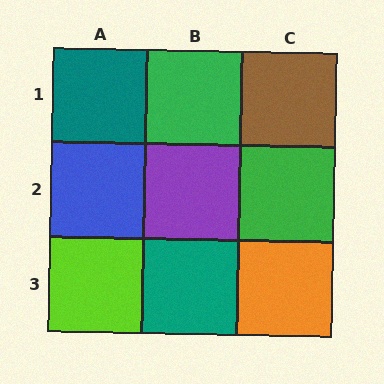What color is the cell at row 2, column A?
Blue.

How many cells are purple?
1 cell is purple.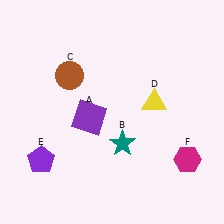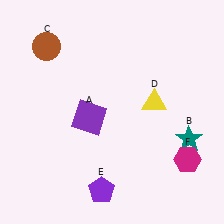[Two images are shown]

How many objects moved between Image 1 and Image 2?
3 objects moved between the two images.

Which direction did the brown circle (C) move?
The brown circle (C) moved up.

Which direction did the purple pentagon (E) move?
The purple pentagon (E) moved right.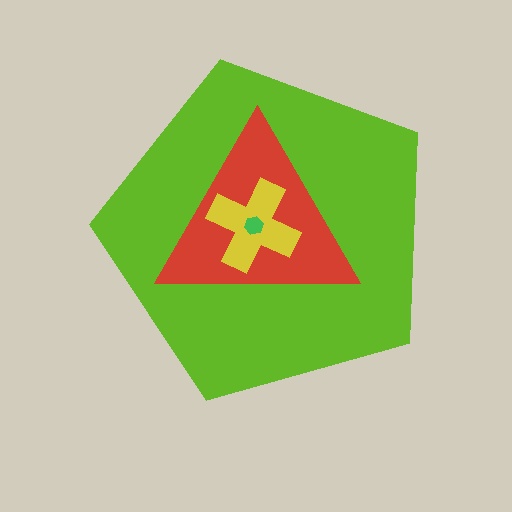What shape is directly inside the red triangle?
The yellow cross.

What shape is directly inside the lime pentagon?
The red triangle.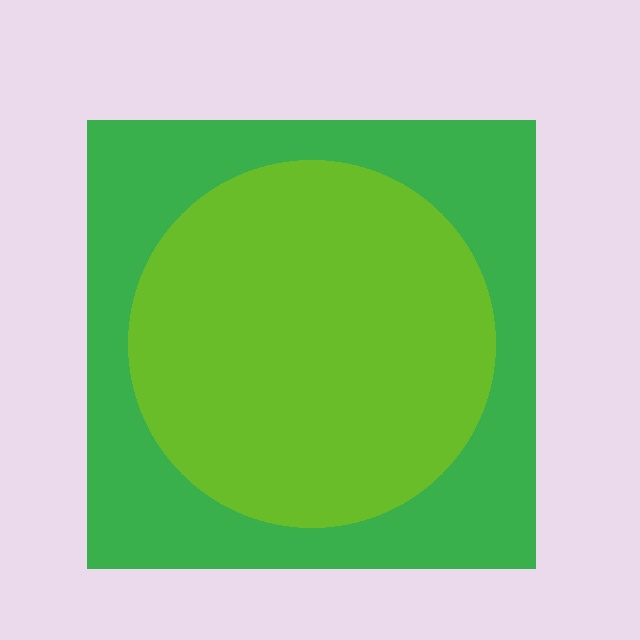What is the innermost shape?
The lime circle.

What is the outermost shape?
The green square.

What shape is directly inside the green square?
The lime circle.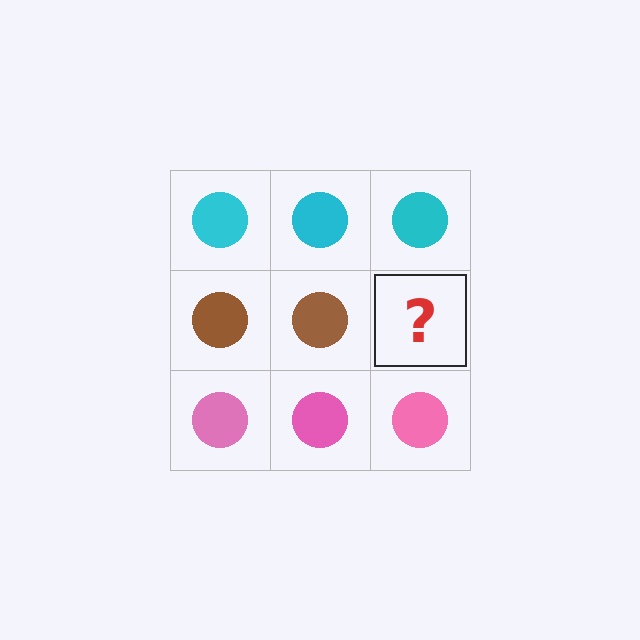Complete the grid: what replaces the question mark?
The question mark should be replaced with a brown circle.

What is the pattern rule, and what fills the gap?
The rule is that each row has a consistent color. The gap should be filled with a brown circle.